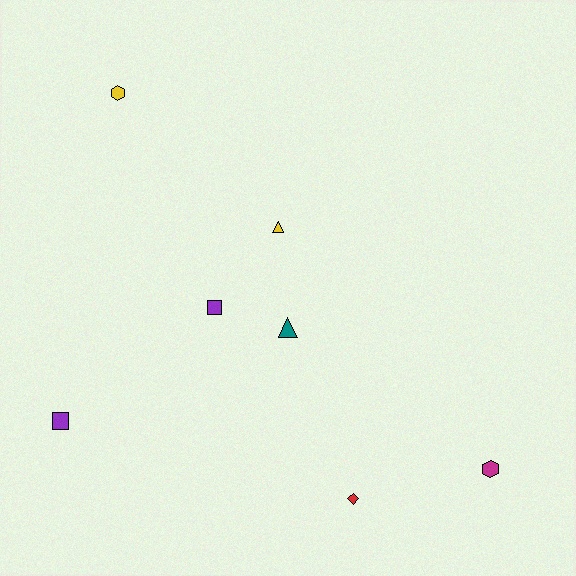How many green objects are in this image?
There are no green objects.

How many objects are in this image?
There are 7 objects.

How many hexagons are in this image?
There are 2 hexagons.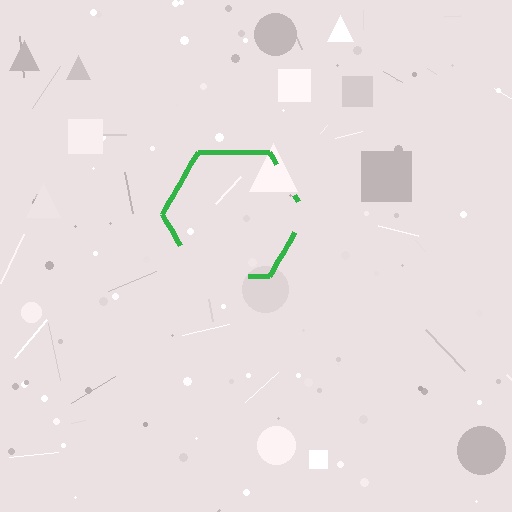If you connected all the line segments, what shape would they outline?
They would outline a hexagon.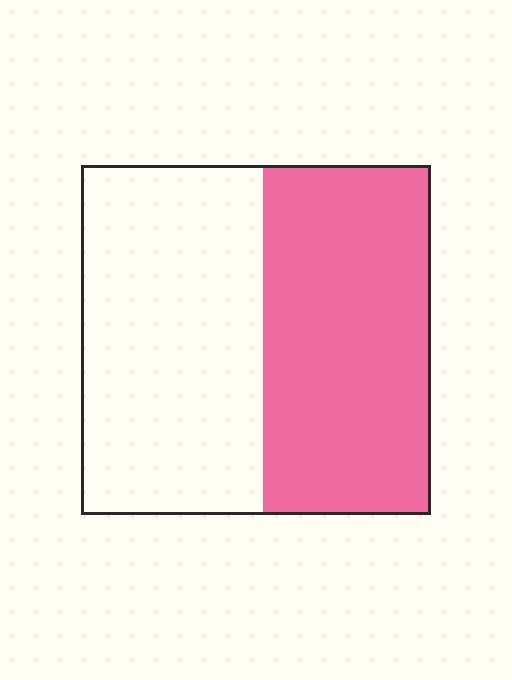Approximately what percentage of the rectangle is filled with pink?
Approximately 50%.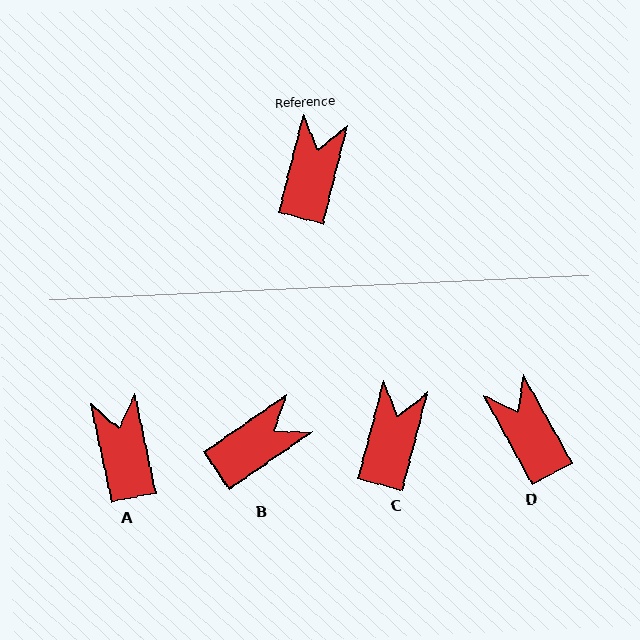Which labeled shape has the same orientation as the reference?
C.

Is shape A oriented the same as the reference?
No, it is off by about 26 degrees.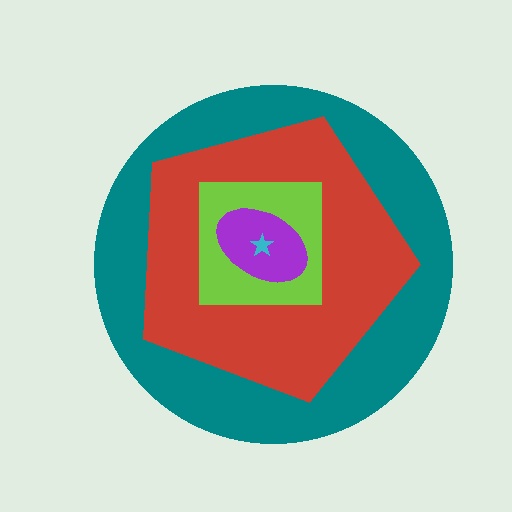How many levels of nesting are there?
5.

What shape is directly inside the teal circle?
The red pentagon.